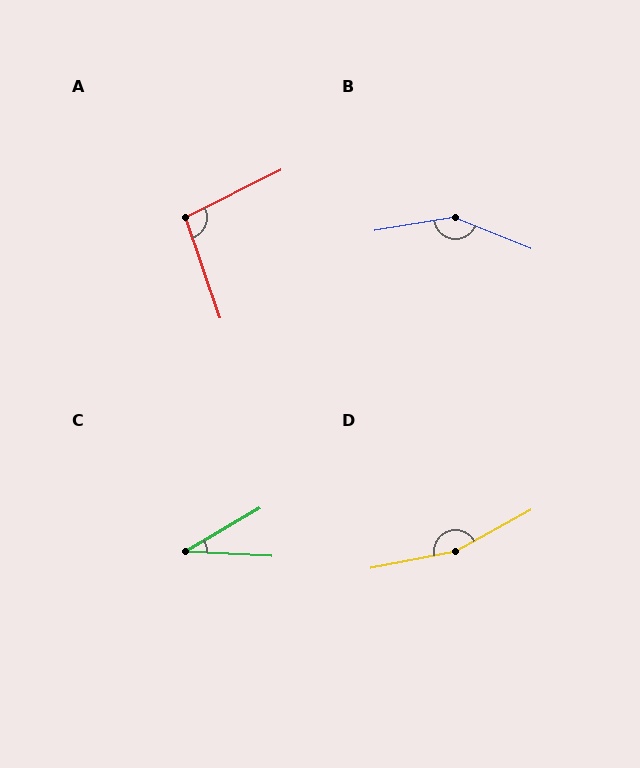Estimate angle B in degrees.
Approximately 149 degrees.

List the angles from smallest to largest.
C (33°), A (98°), B (149°), D (162°).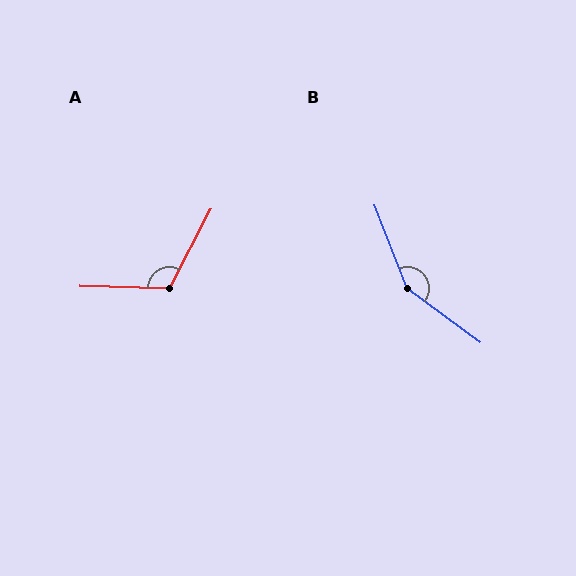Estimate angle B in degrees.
Approximately 148 degrees.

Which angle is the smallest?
A, at approximately 116 degrees.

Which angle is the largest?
B, at approximately 148 degrees.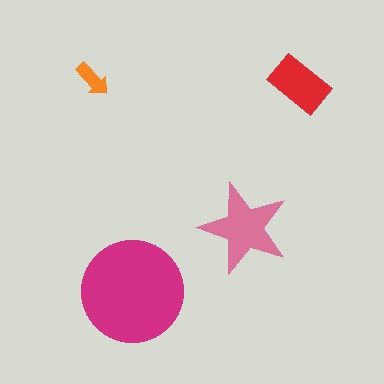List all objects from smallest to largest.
The orange arrow, the red rectangle, the pink star, the magenta circle.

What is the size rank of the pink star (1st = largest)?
2nd.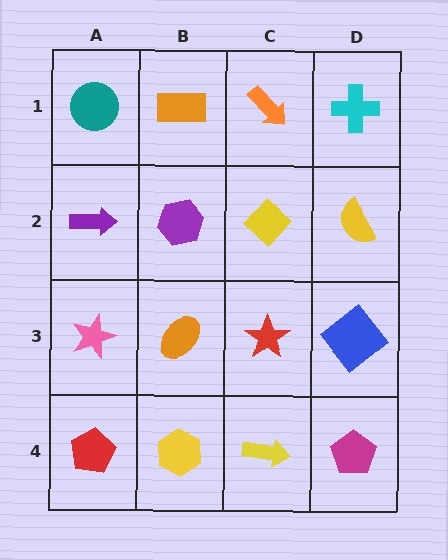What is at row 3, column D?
A blue diamond.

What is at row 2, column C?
A yellow diamond.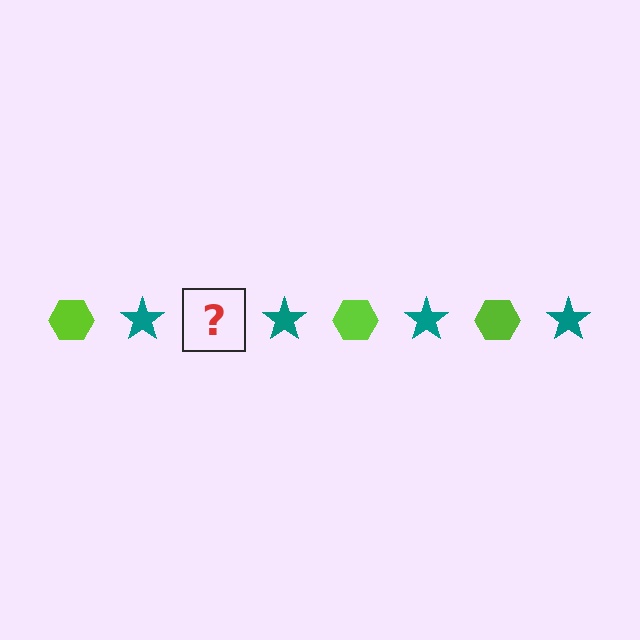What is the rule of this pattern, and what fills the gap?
The rule is that the pattern alternates between lime hexagon and teal star. The gap should be filled with a lime hexagon.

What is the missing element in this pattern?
The missing element is a lime hexagon.